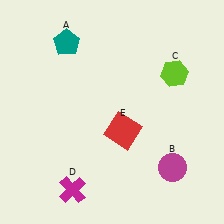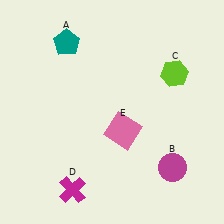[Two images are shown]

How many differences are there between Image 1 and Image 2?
There is 1 difference between the two images.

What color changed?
The square (E) changed from red in Image 1 to pink in Image 2.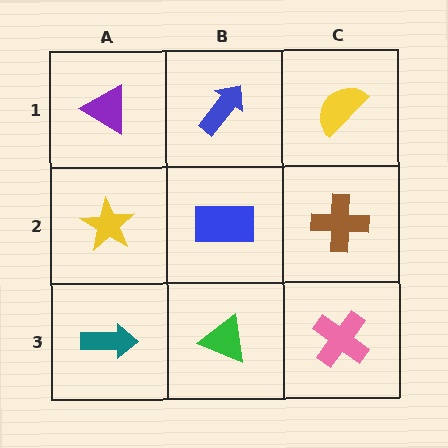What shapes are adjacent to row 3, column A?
A yellow star (row 2, column A), a green triangle (row 3, column B).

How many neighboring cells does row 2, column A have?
3.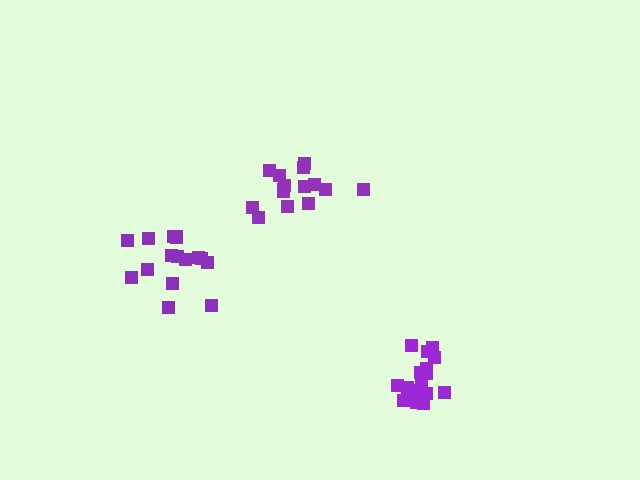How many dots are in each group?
Group 1: 15 dots, Group 2: 15 dots, Group 3: 17 dots (47 total).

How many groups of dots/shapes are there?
There are 3 groups.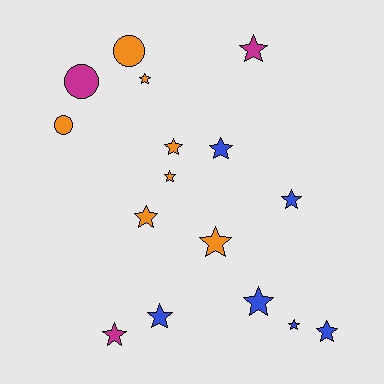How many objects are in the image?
There are 16 objects.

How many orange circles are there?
There are 2 orange circles.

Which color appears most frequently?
Orange, with 7 objects.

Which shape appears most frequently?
Star, with 13 objects.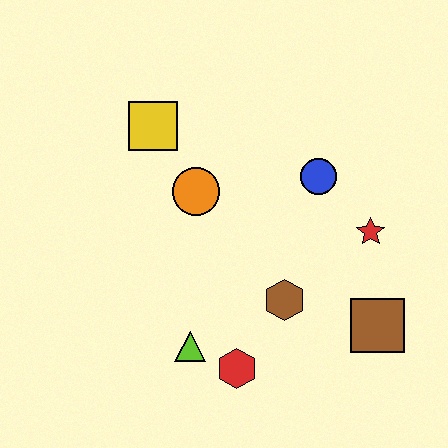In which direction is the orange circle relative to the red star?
The orange circle is to the left of the red star.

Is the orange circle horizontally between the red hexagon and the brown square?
No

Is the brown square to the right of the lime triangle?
Yes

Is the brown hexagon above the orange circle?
No